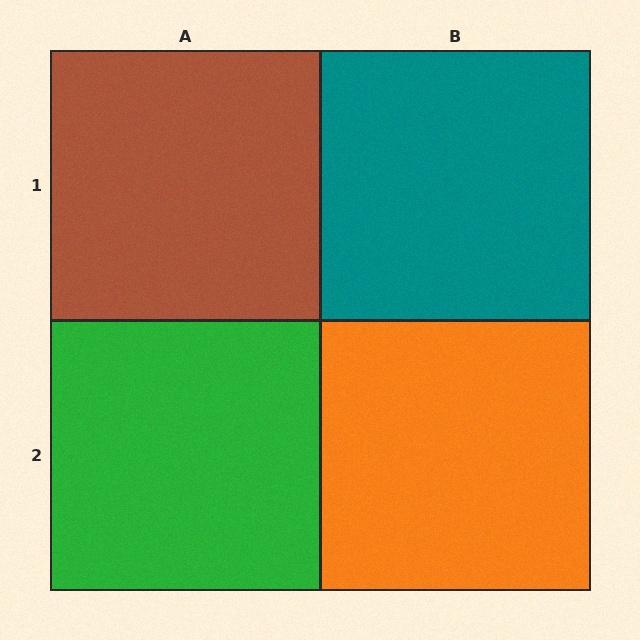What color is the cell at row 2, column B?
Orange.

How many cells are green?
1 cell is green.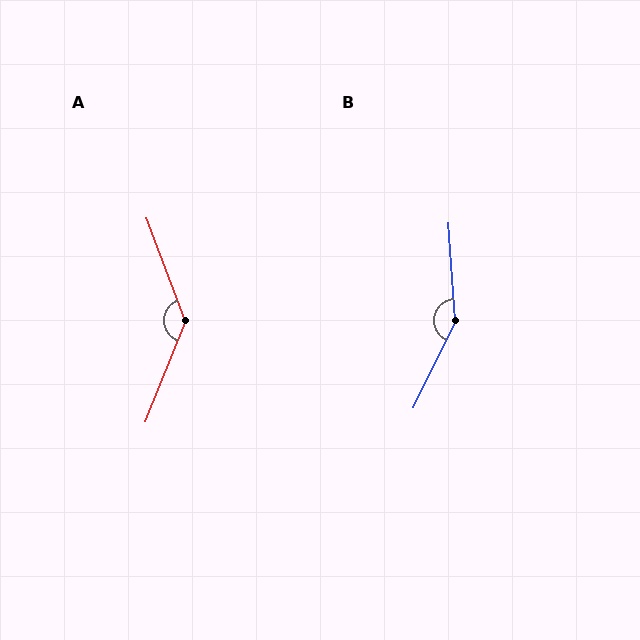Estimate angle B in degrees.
Approximately 151 degrees.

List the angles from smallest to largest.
A (138°), B (151°).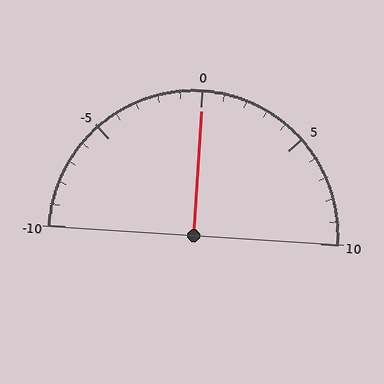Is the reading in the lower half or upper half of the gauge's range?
The reading is in the upper half of the range (-10 to 10).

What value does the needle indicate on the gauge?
The needle indicates approximately 0.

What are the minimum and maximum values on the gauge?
The gauge ranges from -10 to 10.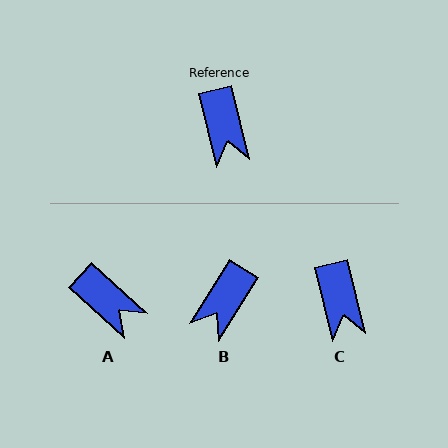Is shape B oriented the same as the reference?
No, it is off by about 46 degrees.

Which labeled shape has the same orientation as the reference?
C.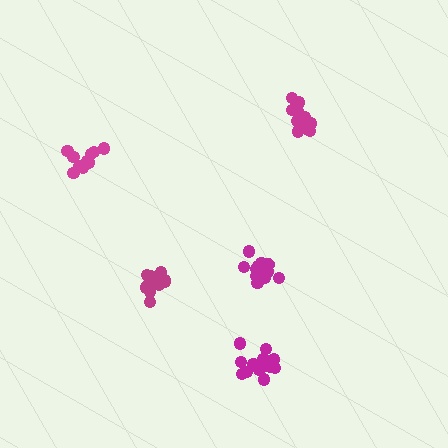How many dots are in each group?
Group 1: 16 dots, Group 2: 14 dots, Group 3: 13 dots, Group 4: 12 dots, Group 5: 13 dots (68 total).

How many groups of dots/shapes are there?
There are 5 groups.